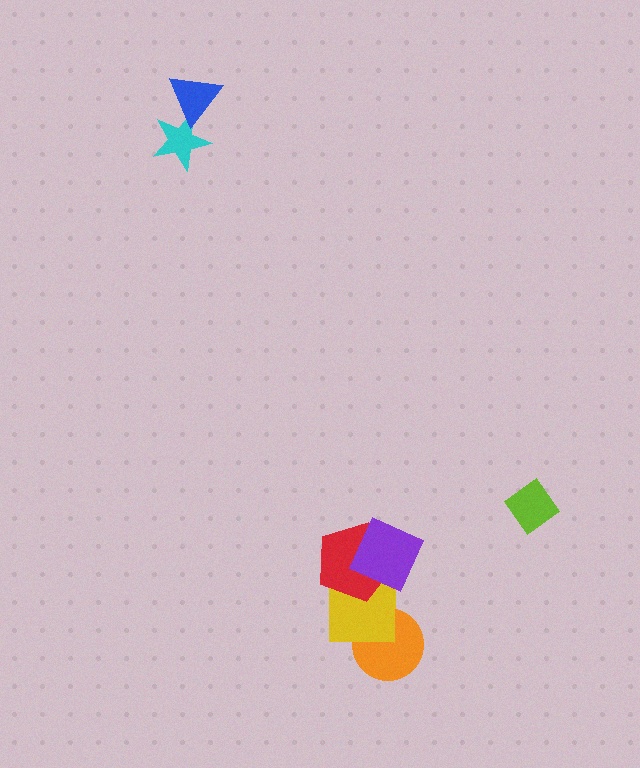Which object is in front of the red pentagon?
The purple square is in front of the red pentagon.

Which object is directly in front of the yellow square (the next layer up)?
The red pentagon is directly in front of the yellow square.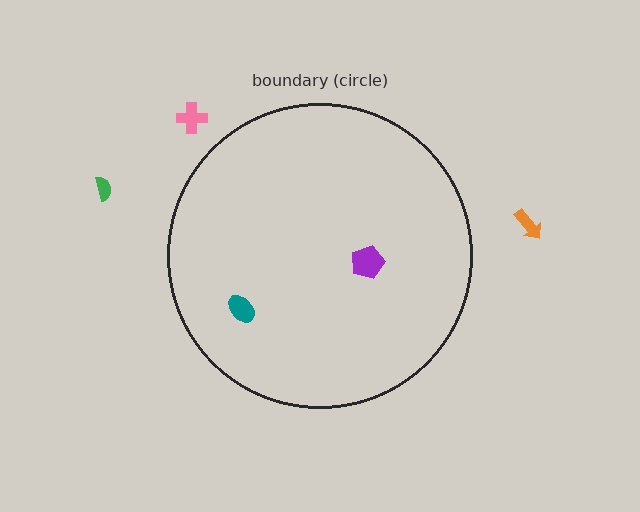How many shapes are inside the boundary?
2 inside, 3 outside.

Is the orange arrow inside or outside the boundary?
Outside.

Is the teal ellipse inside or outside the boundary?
Inside.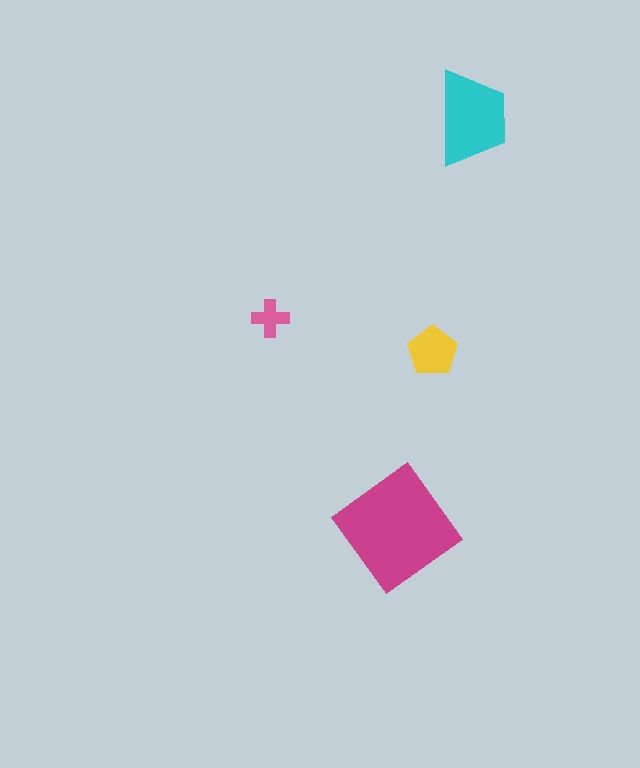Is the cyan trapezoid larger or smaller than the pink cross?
Larger.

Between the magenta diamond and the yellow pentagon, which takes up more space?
The magenta diamond.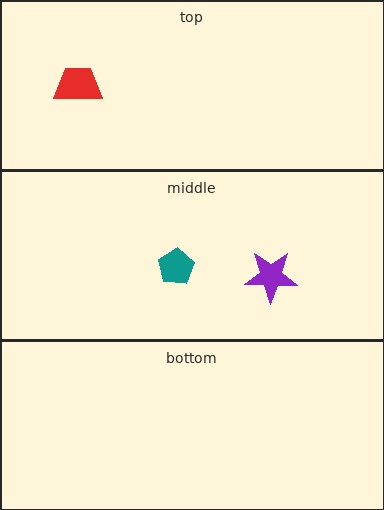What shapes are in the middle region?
The teal pentagon, the purple star.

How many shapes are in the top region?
1.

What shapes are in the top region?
The red trapezoid.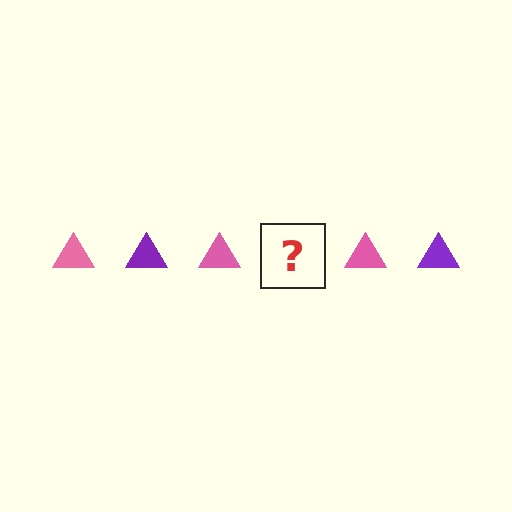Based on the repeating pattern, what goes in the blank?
The blank should be a purple triangle.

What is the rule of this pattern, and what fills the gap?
The rule is that the pattern cycles through pink, purple triangles. The gap should be filled with a purple triangle.